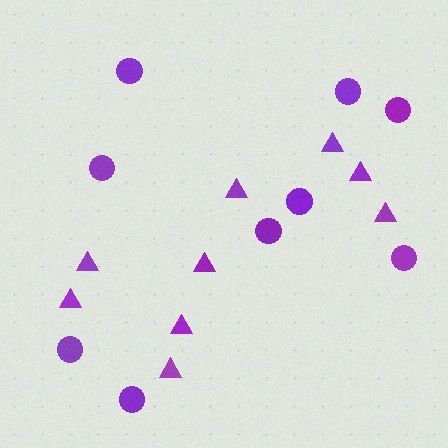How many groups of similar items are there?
There are 2 groups: one group of circles (9) and one group of triangles (9).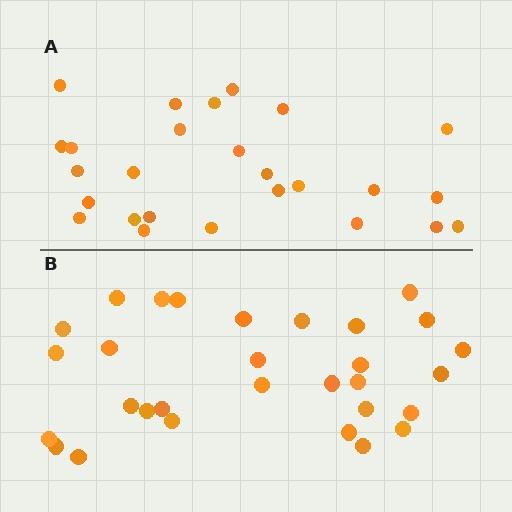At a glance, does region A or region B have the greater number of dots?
Region B (the bottom region) has more dots.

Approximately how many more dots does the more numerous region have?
Region B has about 4 more dots than region A.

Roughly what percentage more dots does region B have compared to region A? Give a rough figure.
About 15% more.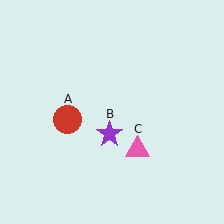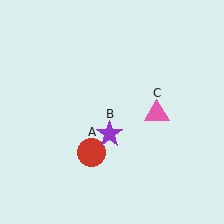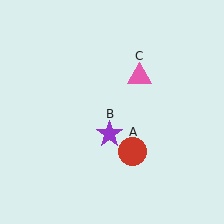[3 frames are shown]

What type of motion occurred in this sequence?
The red circle (object A), pink triangle (object C) rotated counterclockwise around the center of the scene.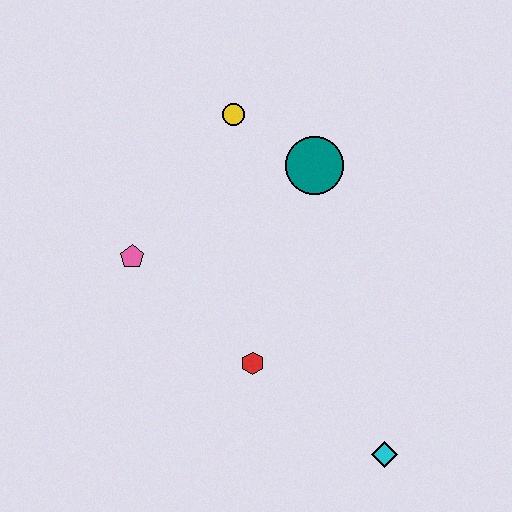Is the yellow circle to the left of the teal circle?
Yes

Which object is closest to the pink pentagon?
The red hexagon is closest to the pink pentagon.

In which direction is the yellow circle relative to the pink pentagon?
The yellow circle is above the pink pentagon.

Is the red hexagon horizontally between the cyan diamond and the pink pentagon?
Yes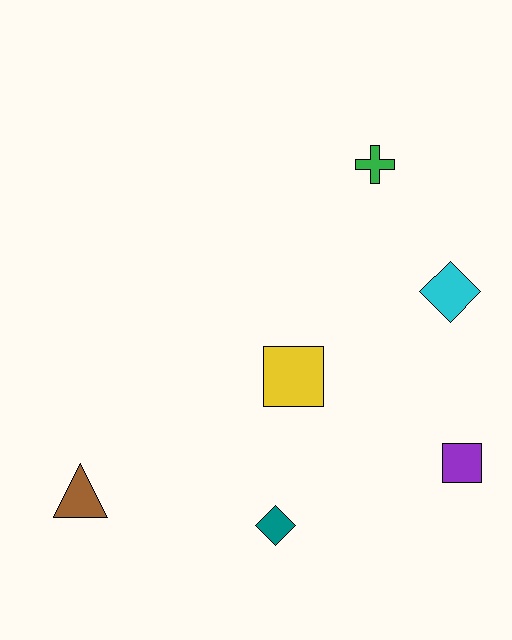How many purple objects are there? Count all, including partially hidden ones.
There is 1 purple object.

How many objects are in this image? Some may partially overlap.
There are 6 objects.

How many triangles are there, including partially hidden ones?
There is 1 triangle.